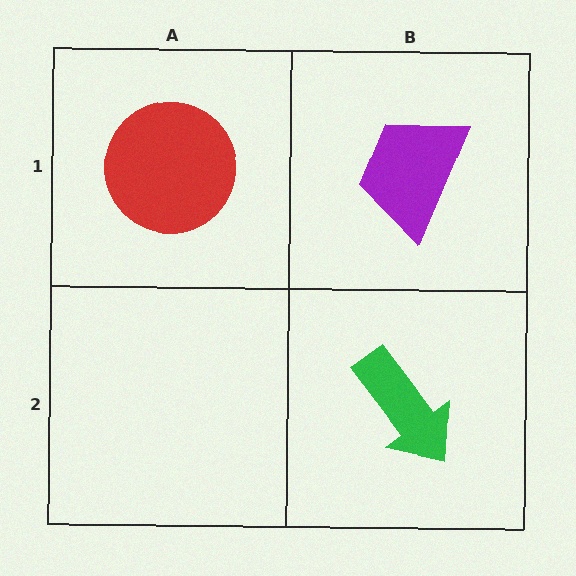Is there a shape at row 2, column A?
No, that cell is empty.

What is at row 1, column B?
A purple trapezoid.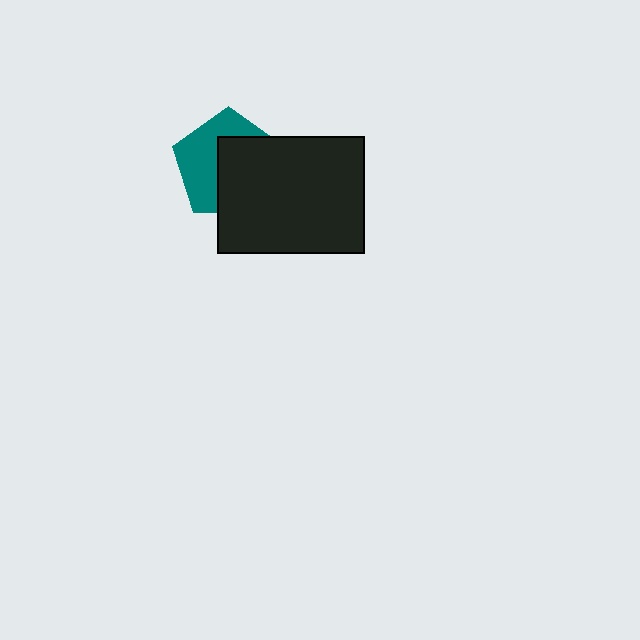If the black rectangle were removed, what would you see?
You would see the complete teal pentagon.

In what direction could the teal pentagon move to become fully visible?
The teal pentagon could move toward the upper-left. That would shift it out from behind the black rectangle entirely.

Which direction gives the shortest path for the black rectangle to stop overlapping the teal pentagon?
Moving toward the lower-right gives the shortest separation.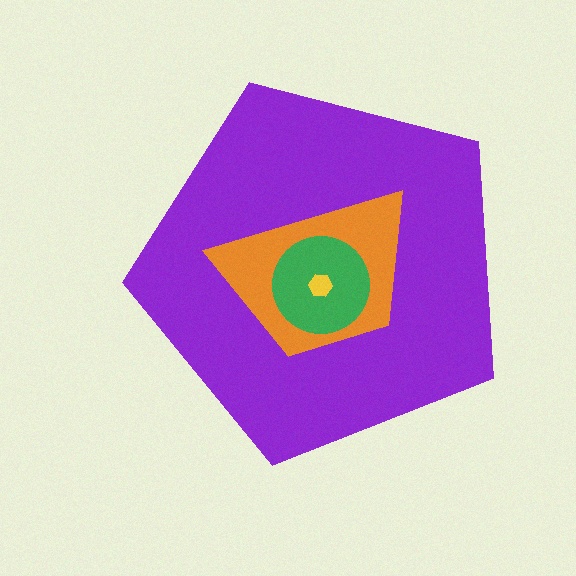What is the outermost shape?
The purple pentagon.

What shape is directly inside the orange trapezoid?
The green circle.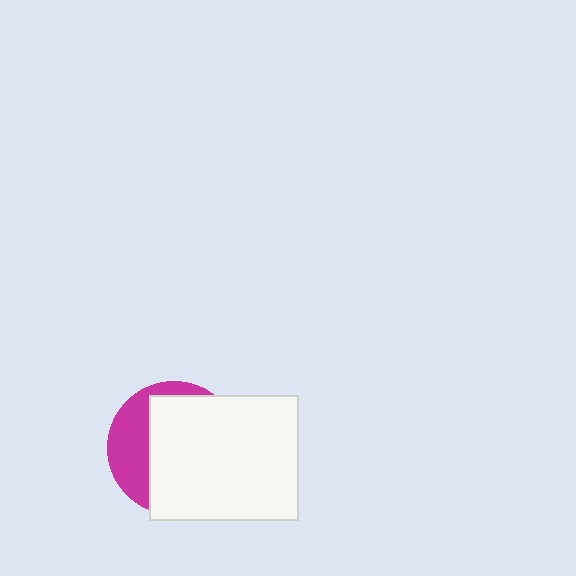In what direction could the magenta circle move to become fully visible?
The magenta circle could move left. That would shift it out from behind the white rectangle entirely.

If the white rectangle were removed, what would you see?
You would see the complete magenta circle.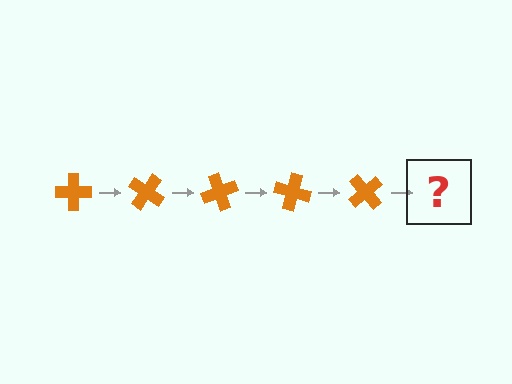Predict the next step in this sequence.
The next step is an orange cross rotated 175 degrees.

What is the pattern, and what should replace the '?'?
The pattern is that the cross rotates 35 degrees each step. The '?' should be an orange cross rotated 175 degrees.